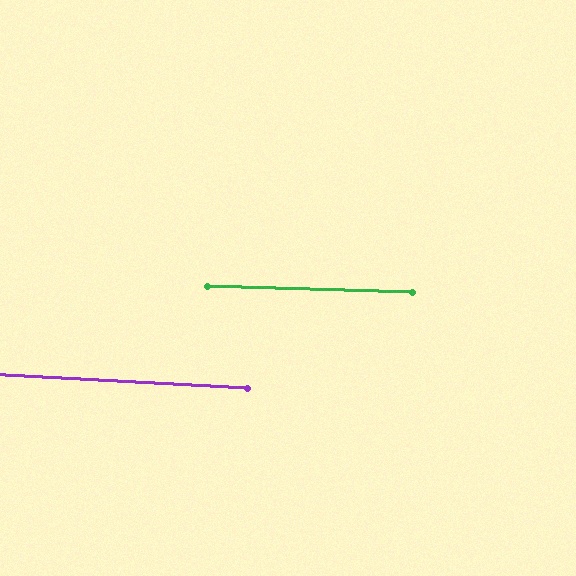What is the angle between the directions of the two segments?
Approximately 2 degrees.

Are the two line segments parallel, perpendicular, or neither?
Parallel — their directions differ by only 1.6°.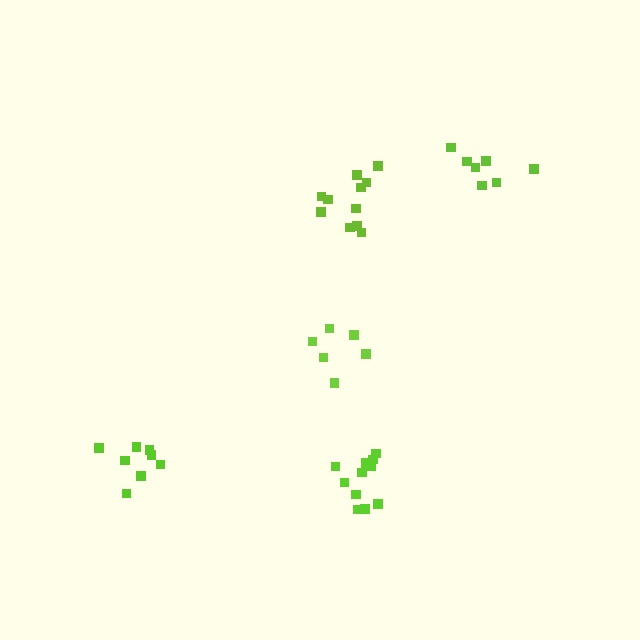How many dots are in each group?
Group 1: 11 dots, Group 2: 8 dots, Group 3: 11 dots, Group 4: 6 dots, Group 5: 7 dots (43 total).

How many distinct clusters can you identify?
There are 5 distinct clusters.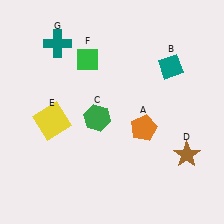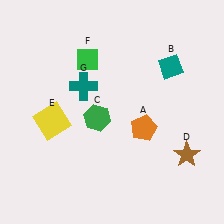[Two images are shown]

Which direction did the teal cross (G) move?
The teal cross (G) moved down.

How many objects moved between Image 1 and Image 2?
1 object moved between the two images.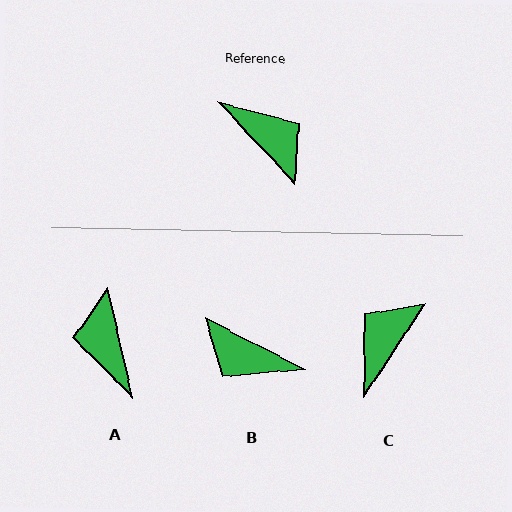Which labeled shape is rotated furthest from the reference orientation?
B, about 160 degrees away.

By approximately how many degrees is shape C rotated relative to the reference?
Approximately 104 degrees counter-clockwise.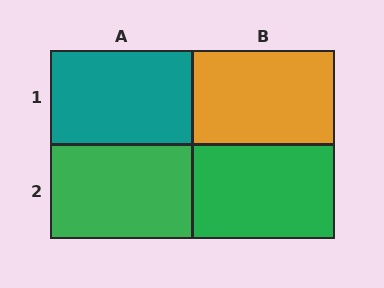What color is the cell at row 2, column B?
Green.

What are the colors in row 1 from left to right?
Teal, orange.